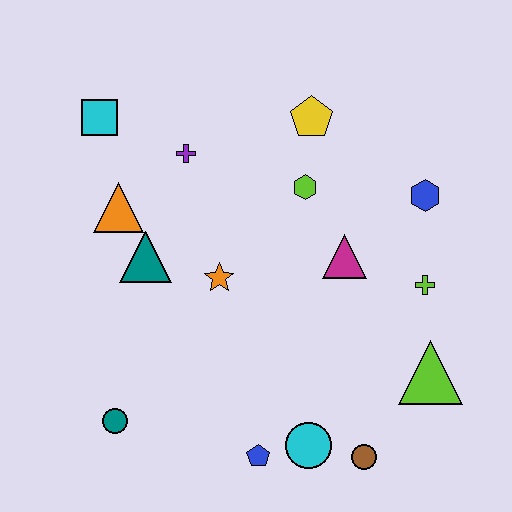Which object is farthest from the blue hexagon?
The teal circle is farthest from the blue hexagon.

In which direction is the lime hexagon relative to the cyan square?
The lime hexagon is to the right of the cyan square.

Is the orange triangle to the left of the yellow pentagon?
Yes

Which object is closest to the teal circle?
The blue pentagon is closest to the teal circle.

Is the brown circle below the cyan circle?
Yes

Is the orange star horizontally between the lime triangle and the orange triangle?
Yes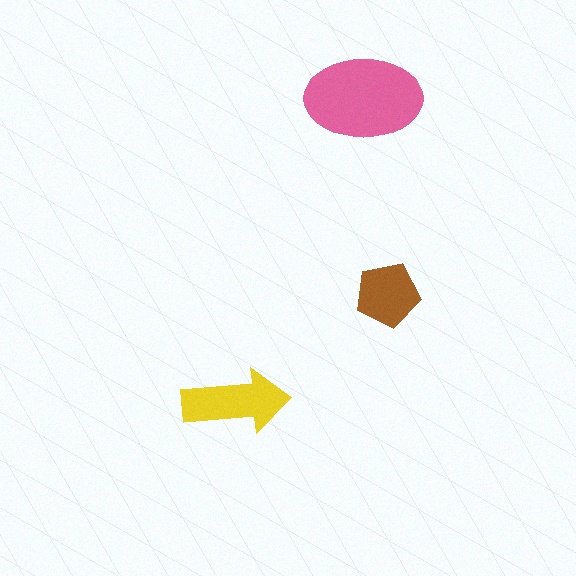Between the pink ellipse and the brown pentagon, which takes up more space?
The pink ellipse.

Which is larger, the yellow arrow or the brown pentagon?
The yellow arrow.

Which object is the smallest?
The brown pentagon.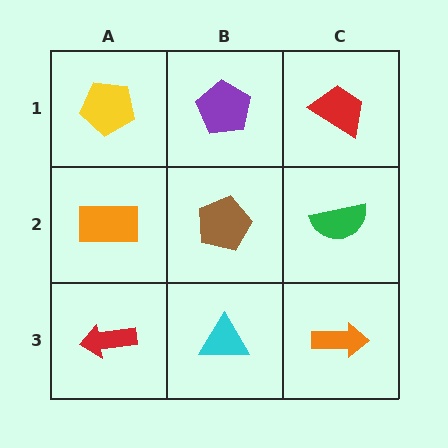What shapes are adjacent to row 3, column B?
A brown pentagon (row 2, column B), a red arrow (row 3, column A), an orange arrow (row 3, column C).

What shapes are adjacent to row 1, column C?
A green semicircle (row 2, column C), a purple pentagon (row 1, column B).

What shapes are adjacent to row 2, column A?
A yellow pentagon (row 1, column A), a red arrow (row 3, column A), a brown pentagon (row 2, column B).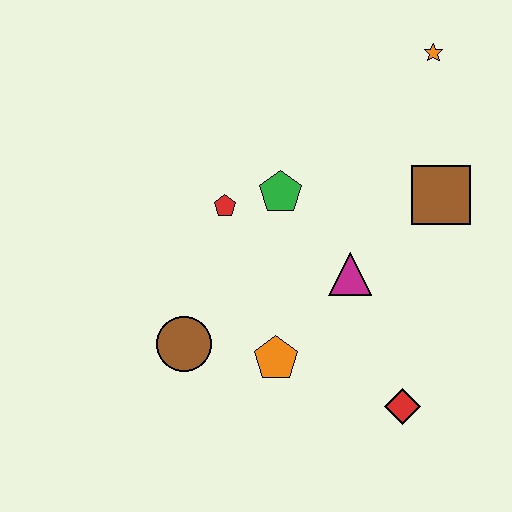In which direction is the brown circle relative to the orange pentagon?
The brown circle is to the left of the orange pentagon.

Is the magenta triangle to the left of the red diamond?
Yes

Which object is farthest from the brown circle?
The orange star is farthest from the brown circle.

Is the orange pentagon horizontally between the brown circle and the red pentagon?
No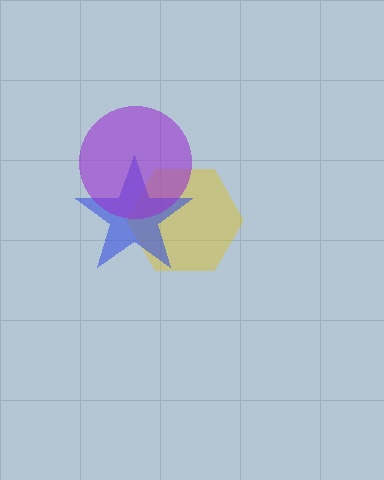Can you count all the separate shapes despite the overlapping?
Yes, there are 3 separate shapes.